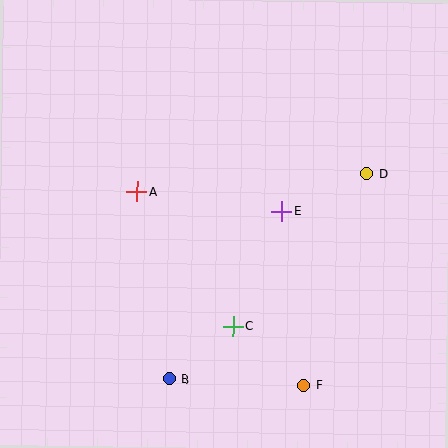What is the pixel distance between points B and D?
The distance between B and D is 285 pixels.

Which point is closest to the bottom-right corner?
Point F is closest to the bottom-right corner.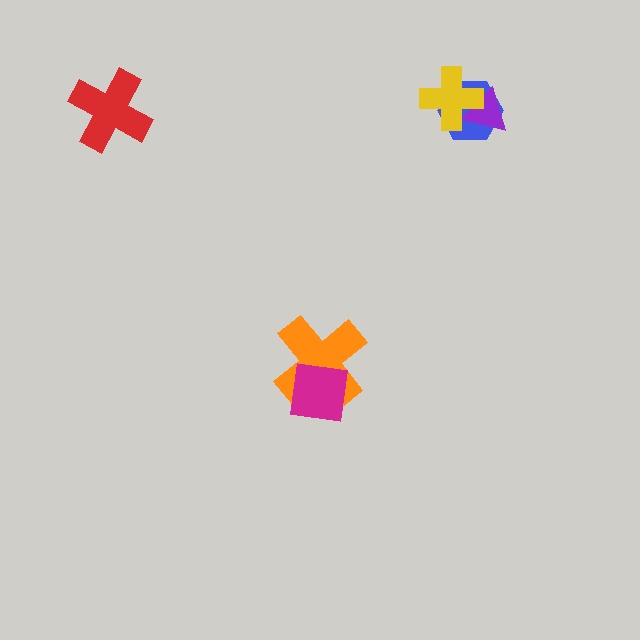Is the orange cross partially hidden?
Yes, it is partially covered by another shape.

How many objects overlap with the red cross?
0 objects overlap with the red cross.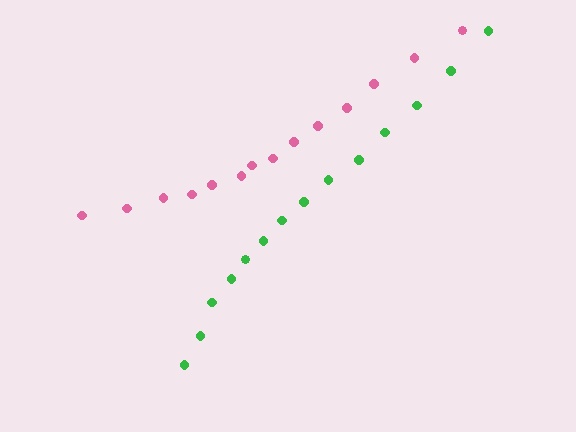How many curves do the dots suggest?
There are 2 distinct paths.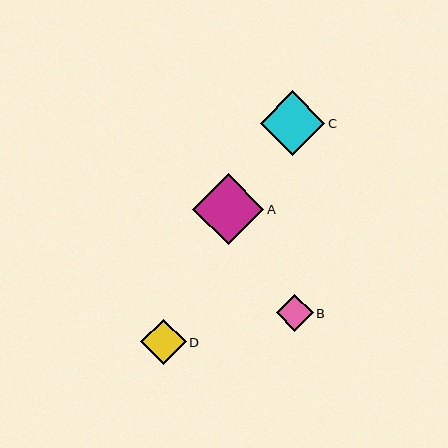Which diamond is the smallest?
Diamond B is the smallest with a size of approximately 37 pixels.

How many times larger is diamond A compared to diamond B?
Diamond A is approximately 1.9 times the size of diamond B.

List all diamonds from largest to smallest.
From largest to smallest: A, C, D, B.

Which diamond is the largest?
Diamond A is the largest with a size of approximately 71 pixels.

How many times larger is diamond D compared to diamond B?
Diamond D is approximately 1.2 times the size of diamond B.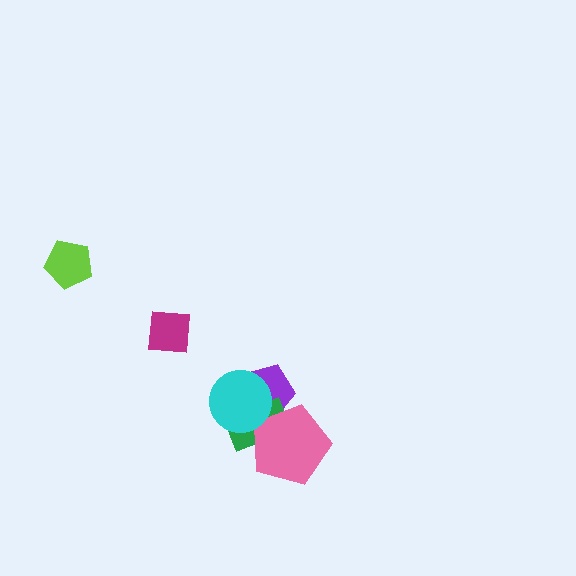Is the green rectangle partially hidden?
Yes, it is partially covered by another shape.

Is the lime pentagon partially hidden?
No, no other shape covers it.